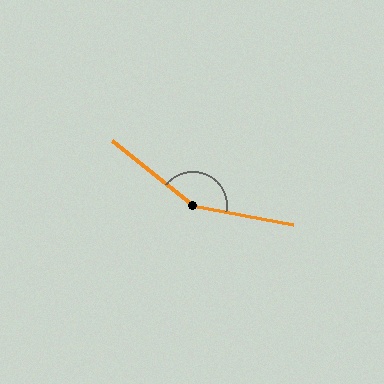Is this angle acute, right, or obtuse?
It is obtuse.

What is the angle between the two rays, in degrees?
Approximately 152 degrees.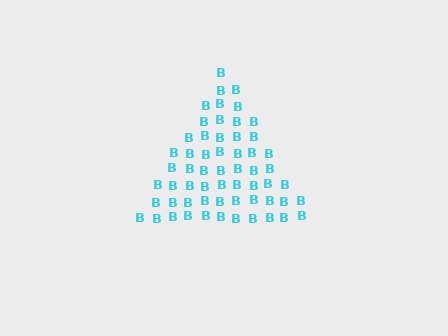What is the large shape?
The large shape is a triangle.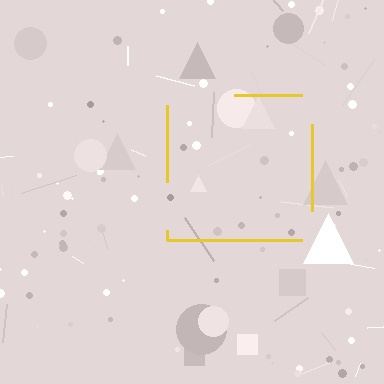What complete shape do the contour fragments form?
The contour fragments form a square.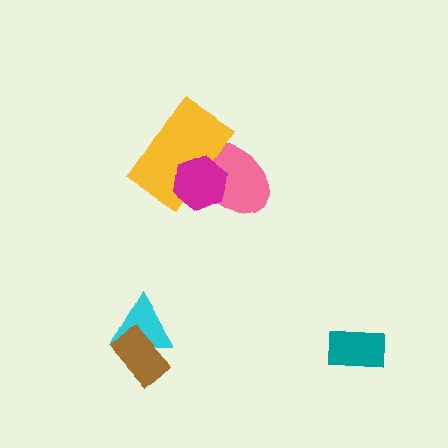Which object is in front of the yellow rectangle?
The magenta hexagon is in front of the yellow rectangle.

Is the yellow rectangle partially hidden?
Yes, it is partially covered by another shape.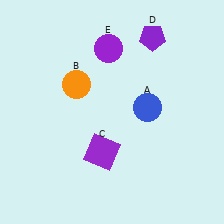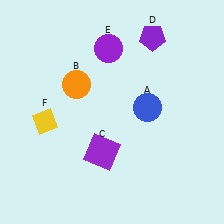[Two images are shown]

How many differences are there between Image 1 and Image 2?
There is 1 difference between the two images.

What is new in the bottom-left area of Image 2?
A yellow diamond (F) was added in the bottom-left area of Image 2.